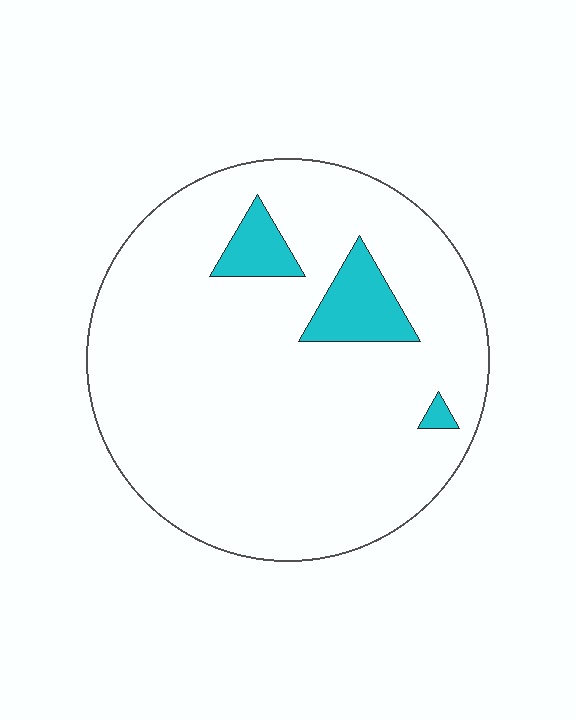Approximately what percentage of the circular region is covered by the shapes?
Approximately 10%.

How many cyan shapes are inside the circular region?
3.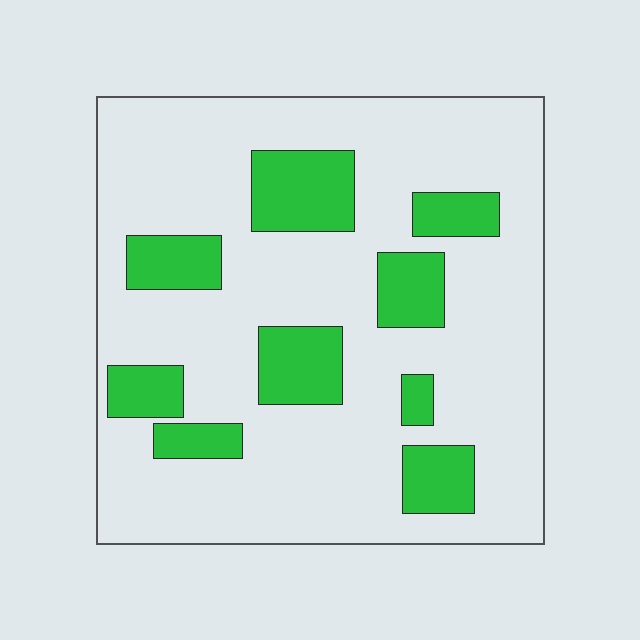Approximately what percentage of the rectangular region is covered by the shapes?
Approximately 20%.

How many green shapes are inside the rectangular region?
9.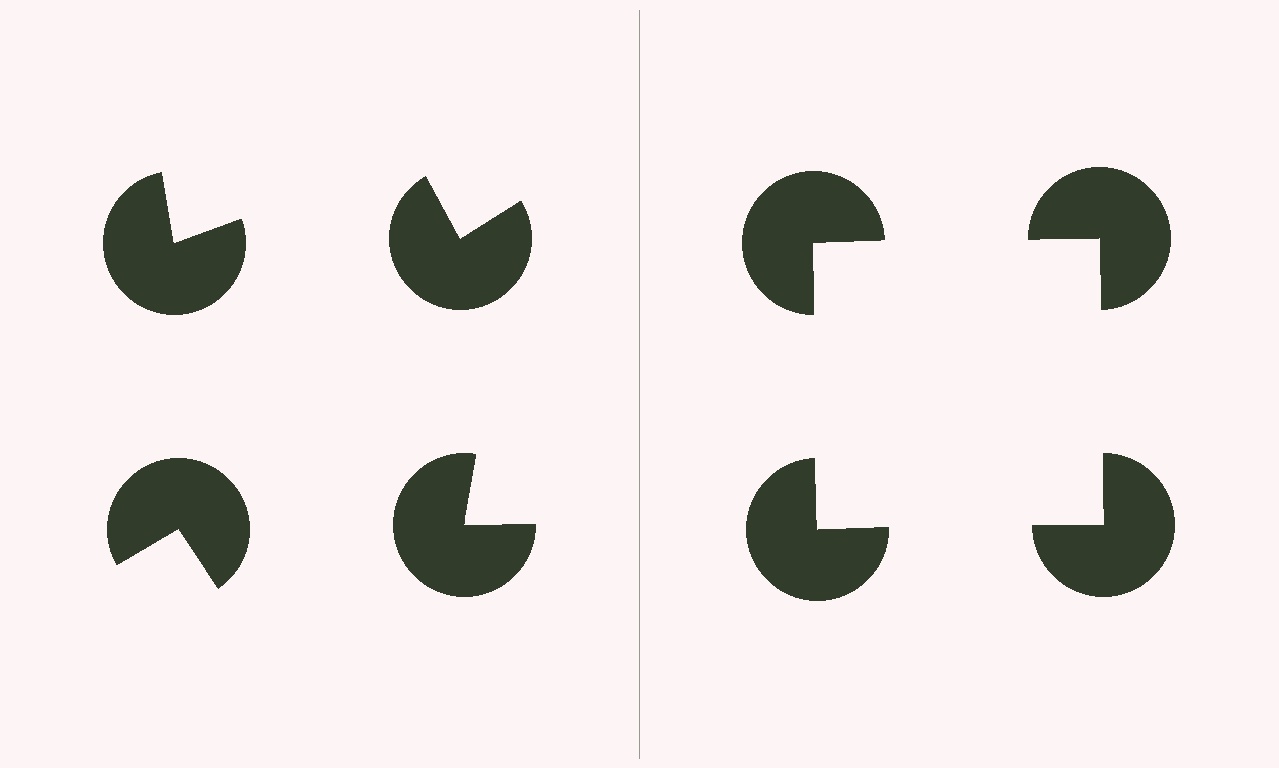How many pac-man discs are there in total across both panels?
8 — 4 on each side.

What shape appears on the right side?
An illusory square.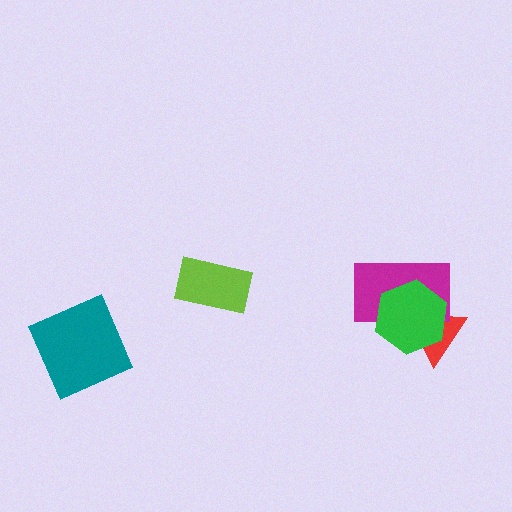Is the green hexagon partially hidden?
No, no other shape covers it.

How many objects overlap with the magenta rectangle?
2 objects overlap with the magenta rectangle.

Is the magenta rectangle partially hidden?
Yes, it is partially covered by another shape.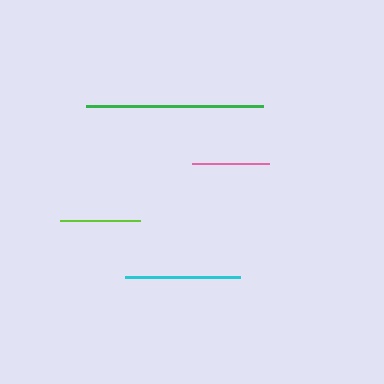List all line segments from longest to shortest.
From longest to shortest: green, cyan, lime, pink.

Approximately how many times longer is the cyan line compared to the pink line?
The cyan line is approximately 1.5 times the length of the pink line.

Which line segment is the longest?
The green line is the longest at approximately 178 pixels.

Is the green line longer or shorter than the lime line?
The green line is longer than the lime line.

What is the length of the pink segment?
The pink segment is approximately 77 pixels long.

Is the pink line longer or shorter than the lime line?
The lime line is longer than the pink line.